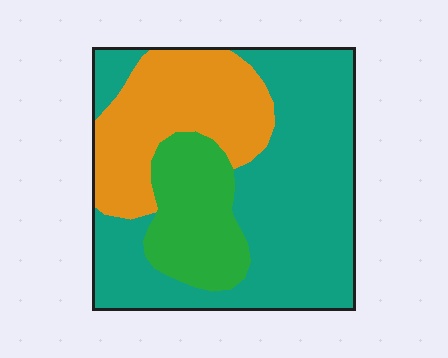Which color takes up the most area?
Teal, at roughly 55%.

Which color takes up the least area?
Green, at roughly 20%.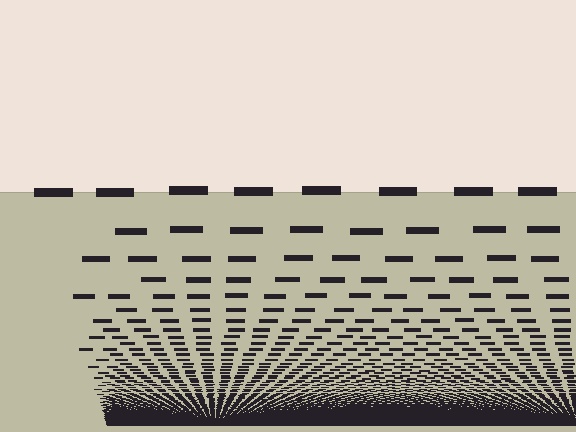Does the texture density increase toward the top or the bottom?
Density increases toward the bottom.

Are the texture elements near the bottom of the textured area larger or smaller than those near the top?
Smaller. The gradient is inverted — elements near the bottom are smaller and denser.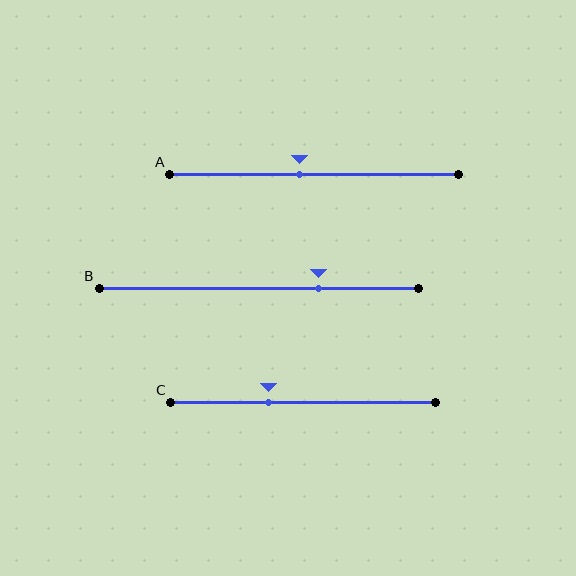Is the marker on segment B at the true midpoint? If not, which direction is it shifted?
No, the marker on segment B is shifted to the right by about 19% of the segment length.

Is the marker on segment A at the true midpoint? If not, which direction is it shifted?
No, the marker on segment A is shifted to the left by about 5% of the segment length.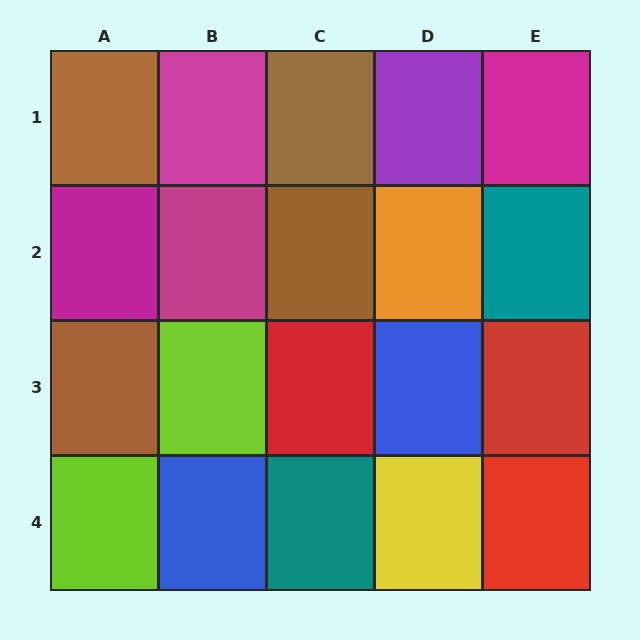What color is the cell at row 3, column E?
Red.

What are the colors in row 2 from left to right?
Magenta, magenta, brown, orange, teal.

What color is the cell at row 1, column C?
Brown.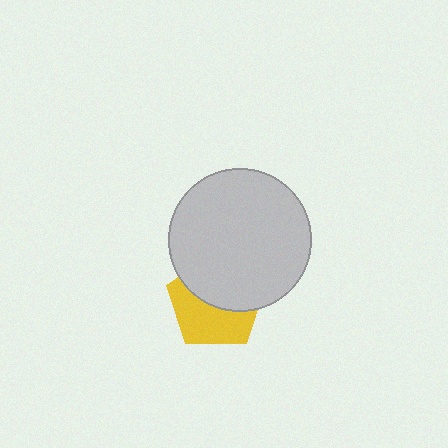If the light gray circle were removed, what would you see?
You would see the complete yellow pentagon.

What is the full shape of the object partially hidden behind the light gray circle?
The partially hidden object is a yellow pentagon.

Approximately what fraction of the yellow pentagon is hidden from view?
Roughly 51% of the yellow pentagon is hidden behind the light gray circle.